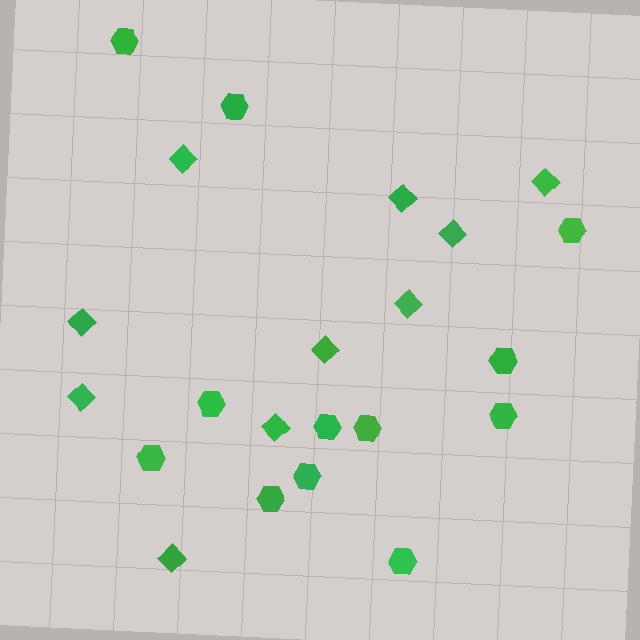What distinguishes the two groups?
There are 2 groups: one group of hexagons (12) and one group of diamonds (10).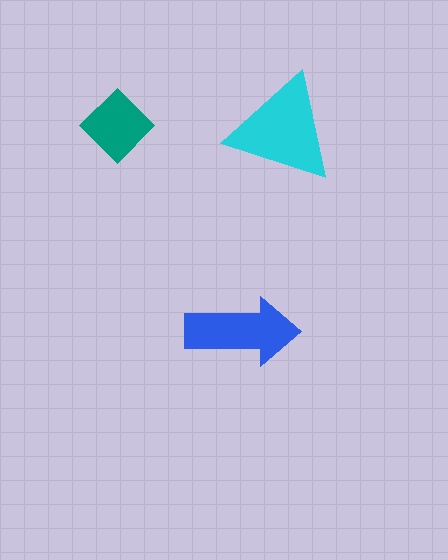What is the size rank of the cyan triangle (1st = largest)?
1st.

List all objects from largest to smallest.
The cyan triangle, the blue arrow, the teal diamond.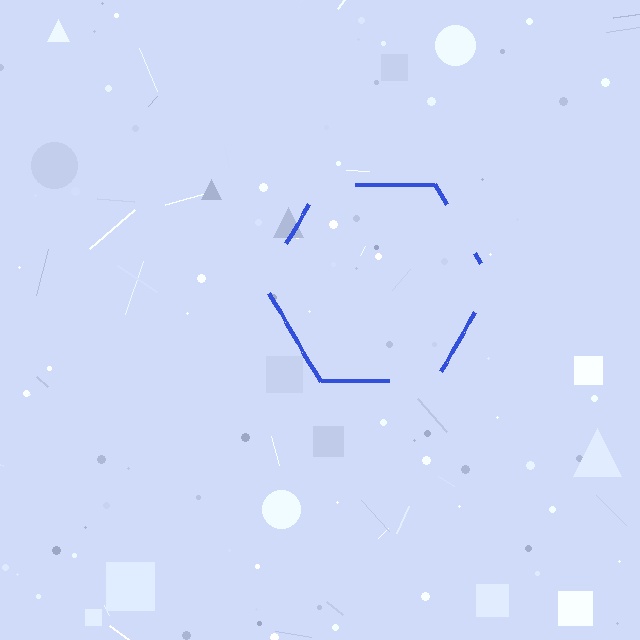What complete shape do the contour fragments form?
The contour fragments form a hexagon.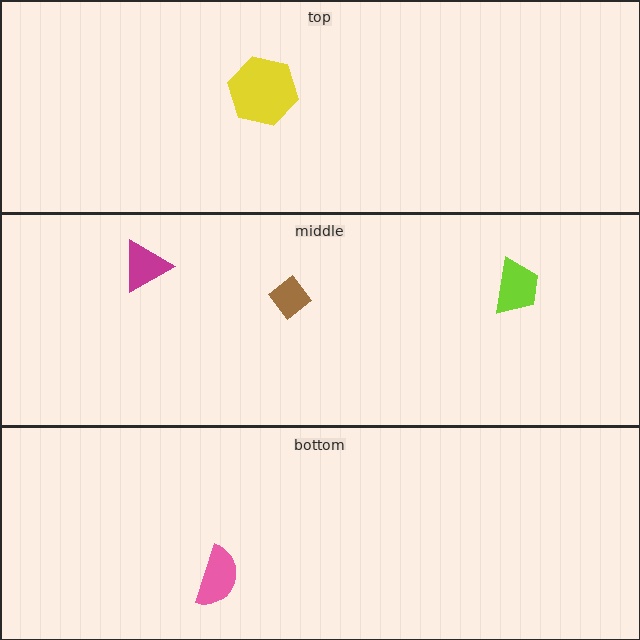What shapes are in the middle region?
The brown diamond, the lime trapezoid, the magenta triangle.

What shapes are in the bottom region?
The pink semicircle.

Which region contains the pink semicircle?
The bottom region.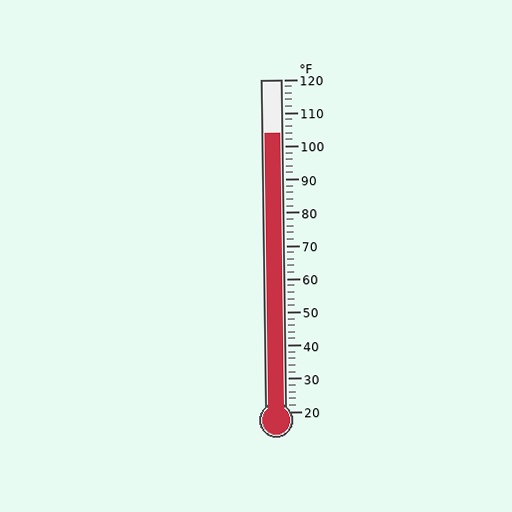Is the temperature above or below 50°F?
The temperature is above 50°F.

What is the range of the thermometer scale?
The thermometer scale ranges from 20°F to 120°F.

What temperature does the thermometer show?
The thermometer shows approximately 104°F.